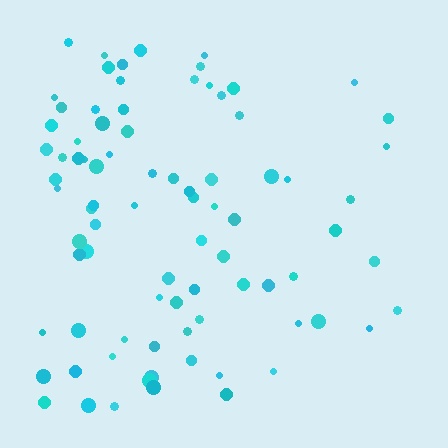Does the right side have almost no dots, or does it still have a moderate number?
Still a moderate number, just noticeably fewer than the left.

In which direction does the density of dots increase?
From right to left, with the left side densest.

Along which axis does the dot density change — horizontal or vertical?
Horizontal.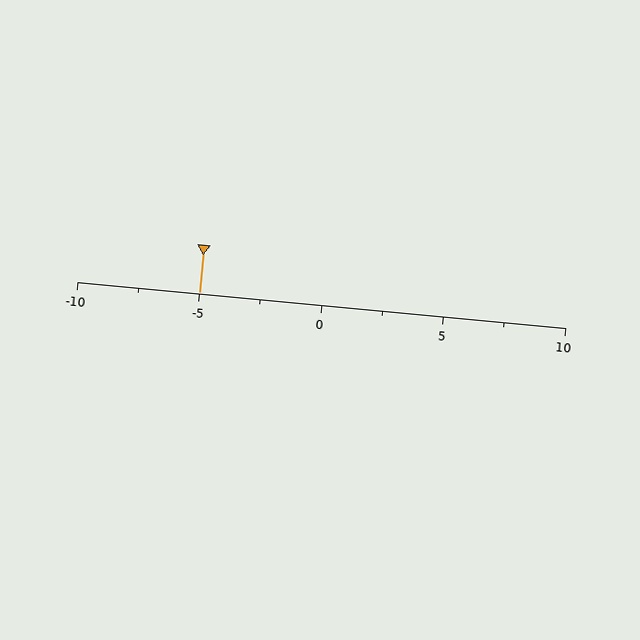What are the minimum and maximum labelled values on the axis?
The axis runs from -10 to 10.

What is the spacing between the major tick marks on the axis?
The major ticks are spaced 5 apart.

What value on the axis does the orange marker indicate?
The marker indicates approximately -5.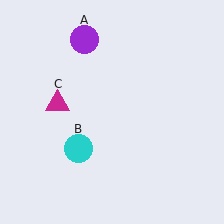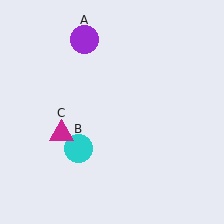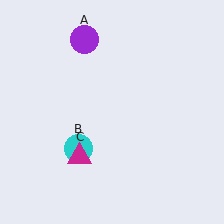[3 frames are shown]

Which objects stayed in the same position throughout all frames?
Purple circle (object A) and cyan circle (object B) remained stationary.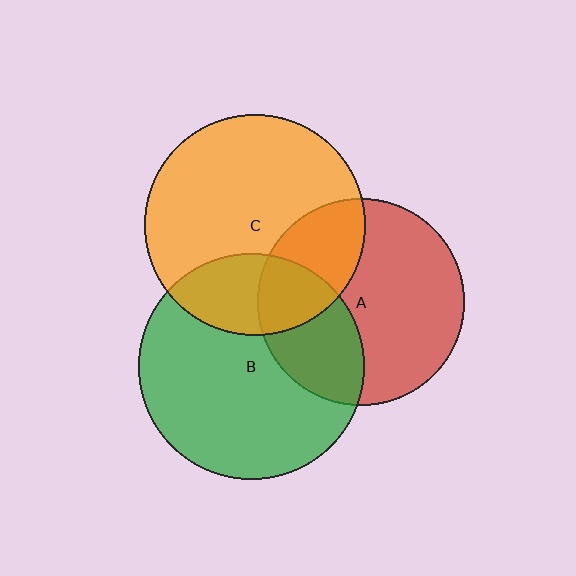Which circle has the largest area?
Circle B (green).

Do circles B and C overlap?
Yes.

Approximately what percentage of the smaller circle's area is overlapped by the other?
Approximately 25%.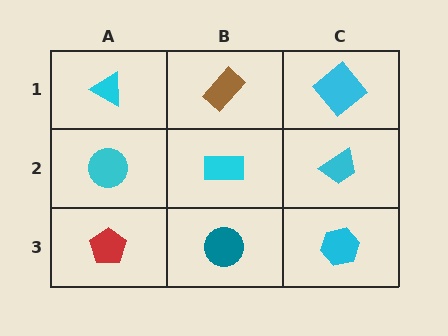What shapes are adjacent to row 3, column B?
A cyan rectangle (row 2, column B), a red pentagon (row 3, column A), a cyan hexagon (row 3, column C).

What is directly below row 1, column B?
A cyan rectangle.